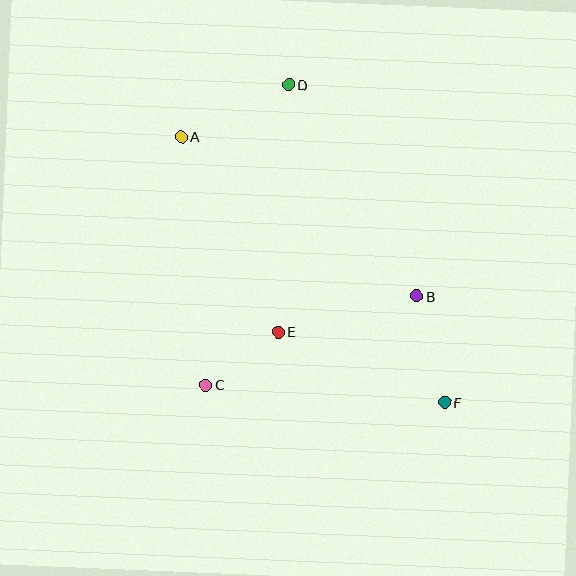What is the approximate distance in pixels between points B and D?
The distance between B and D is approximately 247 pixels.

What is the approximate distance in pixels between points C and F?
The distance between C and F is approximately 239 pixels.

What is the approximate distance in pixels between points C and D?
The distance between C and D is approximately 312 pixels.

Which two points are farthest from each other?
Points A and F are farthest from each other.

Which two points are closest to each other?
Points C and E are closest to each other.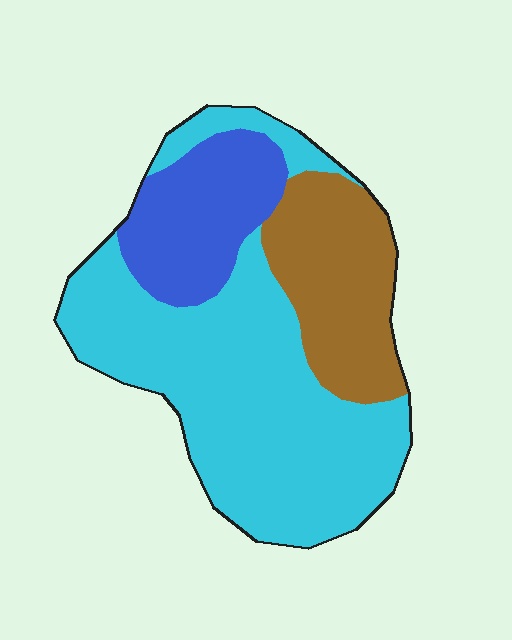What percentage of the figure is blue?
Blue covers roughly 20% of the figure.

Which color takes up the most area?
Cyan, at roughly 60%.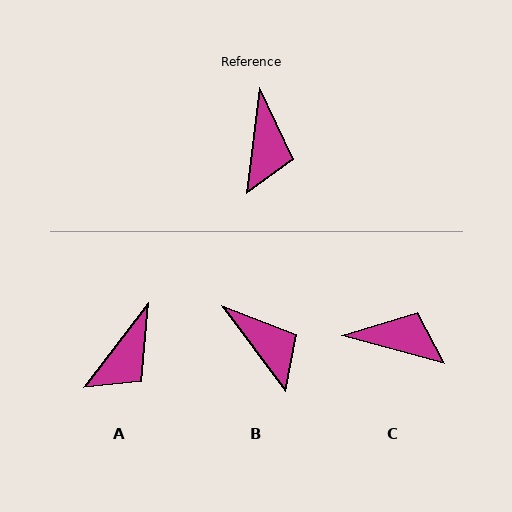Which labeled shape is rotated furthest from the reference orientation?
C, about 82 degrees away.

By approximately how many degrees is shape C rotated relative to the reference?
Approximately 82 degrees counter-clockwise.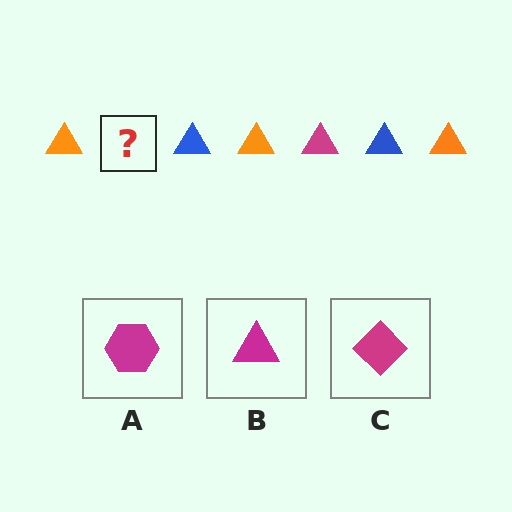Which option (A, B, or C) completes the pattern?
B.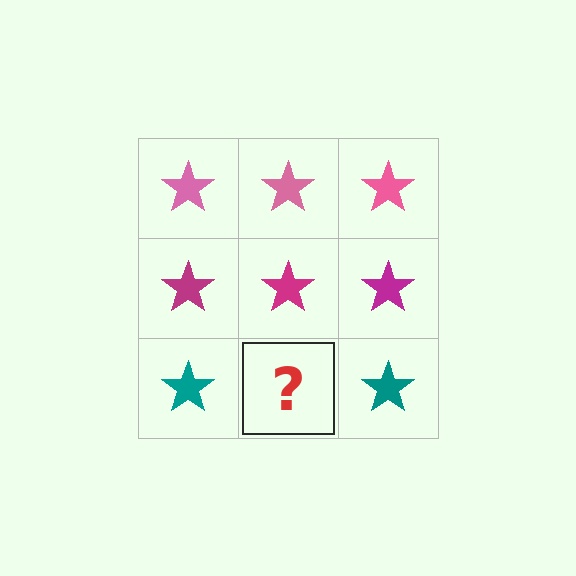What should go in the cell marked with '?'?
The missing cell should contain a teal star.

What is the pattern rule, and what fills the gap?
The rule is that each row has a consistent color. The gap should be filled with a teal star.